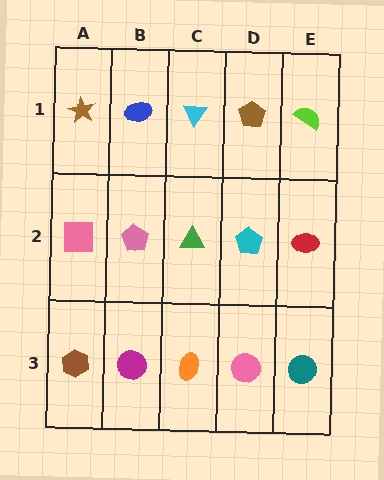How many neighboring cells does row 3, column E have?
2.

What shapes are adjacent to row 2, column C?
A cyan triangle (row 1, column C), an orange ellipse (row 3, column C), a pink pentagon (row 2, column B), a cyan pentagon (row 2, column D).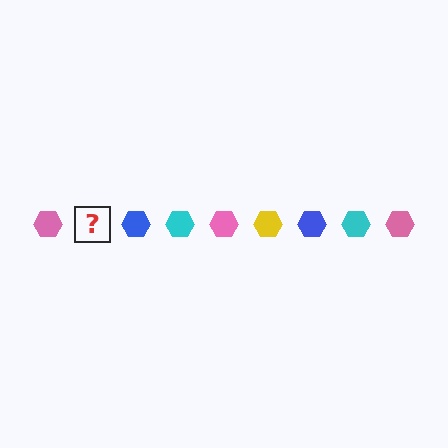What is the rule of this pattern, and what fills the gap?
The rule is that the pattern cycles through pink, yellow, blue, cyan hexagons. The gap should be filled with a yellow hexagon.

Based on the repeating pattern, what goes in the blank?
The blank should be a yellow hexagon.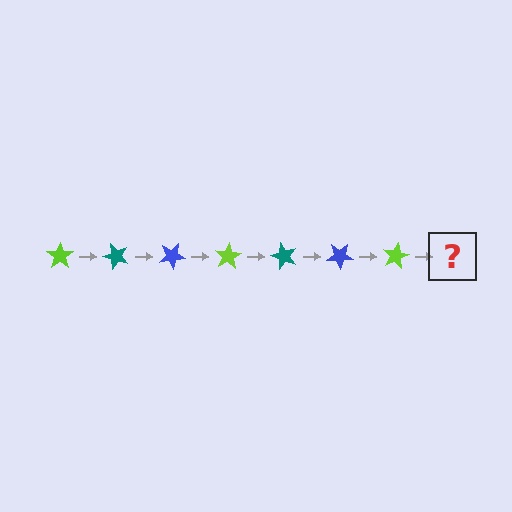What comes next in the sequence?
The next element should be a teal star, rotated 350 degrees from the start.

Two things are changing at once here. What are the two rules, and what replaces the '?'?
The two rules are that it rotates 50 degrees each step and the color cycles through lime, teal, and blue. The '?' should be a teal star, rotated 350 degrees from the start.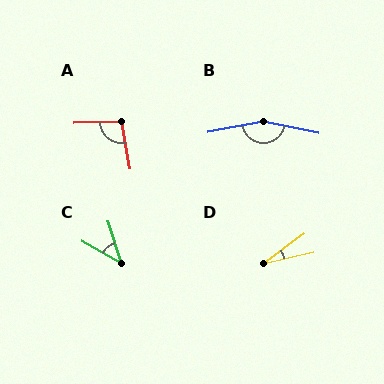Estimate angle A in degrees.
Approximately 99 degrees.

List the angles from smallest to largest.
D (24°), C (43°), A (99°), B (157°).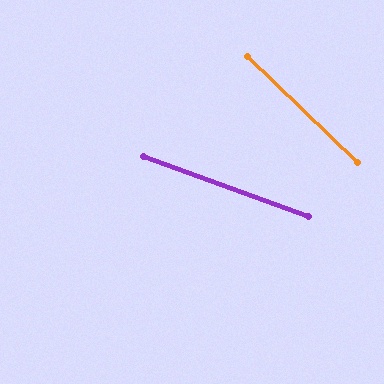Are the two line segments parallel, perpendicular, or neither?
Neither parallel nor perpendicular — they differ by about 24°.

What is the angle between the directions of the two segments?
Approximately 24 degrees.